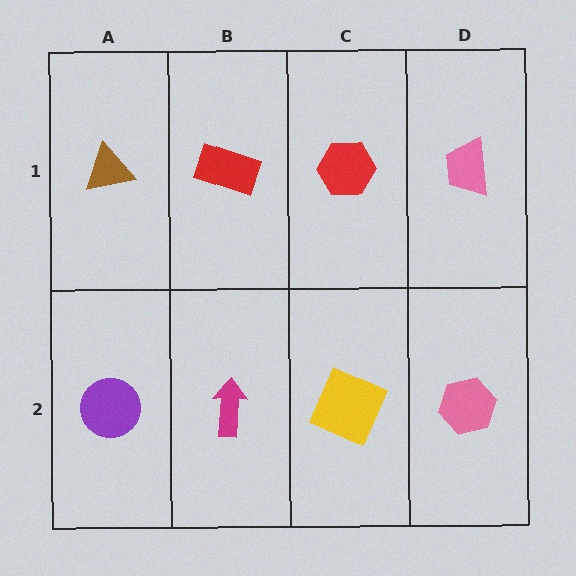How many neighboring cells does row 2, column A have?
2.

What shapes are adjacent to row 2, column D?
A pink trapezoid (row 1, column D), a yellow square (row 2, column C).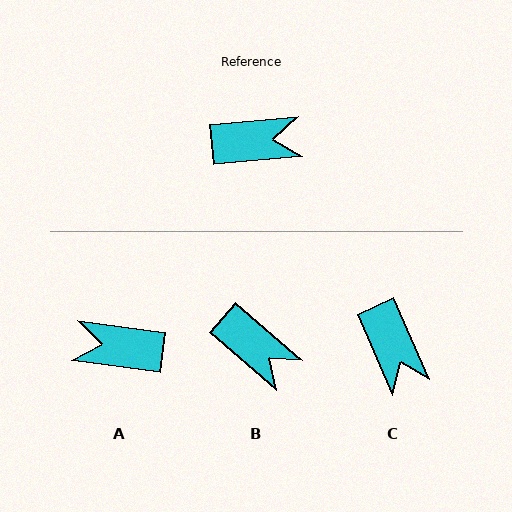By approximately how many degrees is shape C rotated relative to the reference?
Approximately 71 degrees clockwise.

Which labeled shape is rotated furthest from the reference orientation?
A, about 168 degrees away.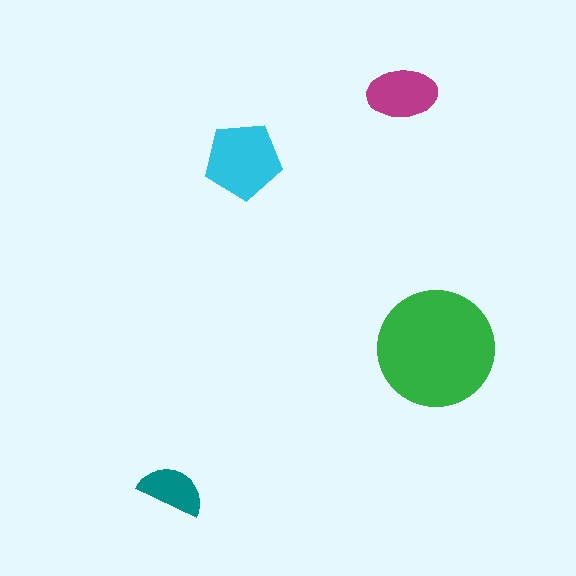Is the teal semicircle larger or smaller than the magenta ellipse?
Smaller.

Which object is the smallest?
The teal semicircle.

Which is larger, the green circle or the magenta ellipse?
The green circle.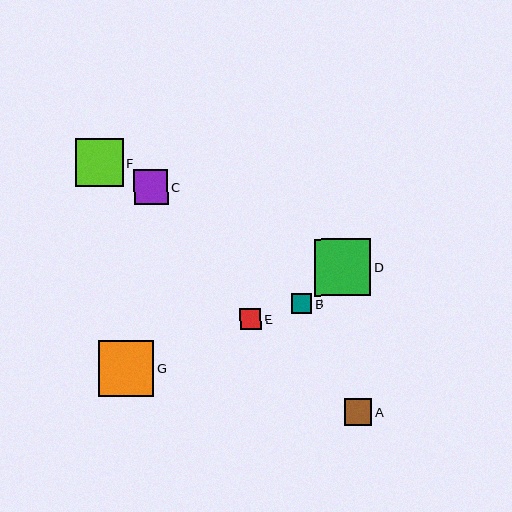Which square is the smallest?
Square B is the smallest with a size of approximately 20 pixels.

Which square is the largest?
Square D is the largest with a size of approximately 57 pixels.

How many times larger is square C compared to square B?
Square C is approximately 1.7 times the size of square B.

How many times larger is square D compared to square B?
Square D is approximately 2.8 times the size of square B.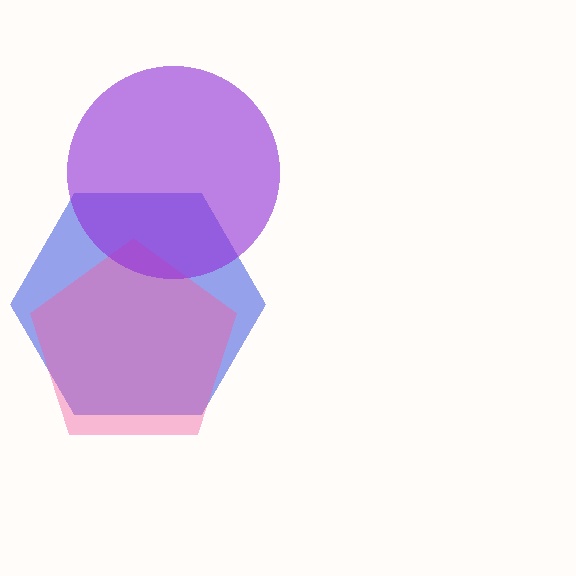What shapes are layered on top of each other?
The layered shapes are: a blue hexagon, a pink pentagon, a purple circle.